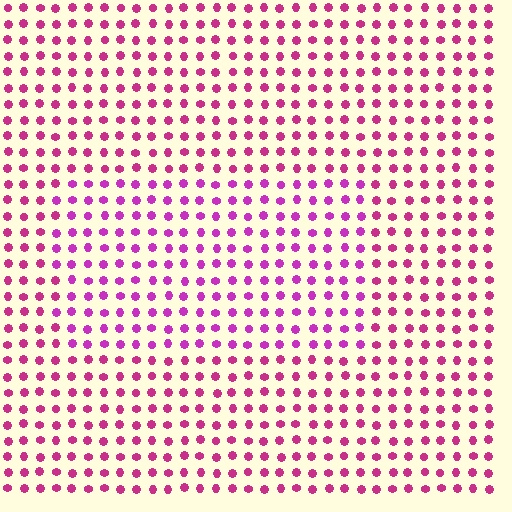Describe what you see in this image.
The image is filled with small magenta elements in a uniform arrangement. A rectangle-shaped region is visible where the elements are tinted to a slightly different hue, forming a subtle color boundary.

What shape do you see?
I see a rectangle.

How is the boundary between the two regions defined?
The boundary is defined purely by a slight shift in hue (about 23 degrees). Spacing, size, and orientation are identical on both sides.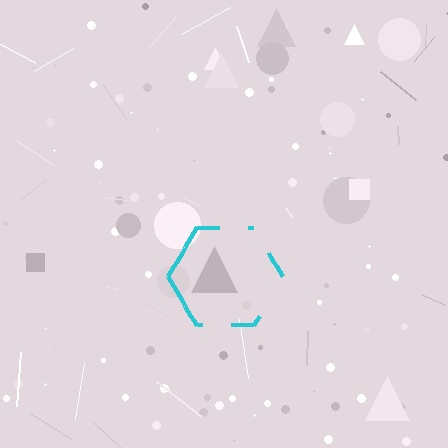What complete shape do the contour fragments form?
The contour fragments form a hexagon.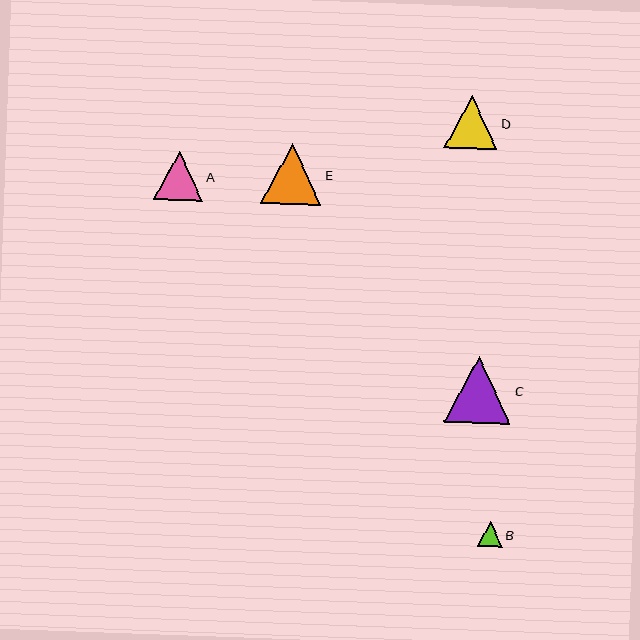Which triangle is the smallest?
Triangle B is the smallest with a size of approximately 25 pixels.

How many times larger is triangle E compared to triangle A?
Triangle E is approximately 1.3 times the size of triangle A.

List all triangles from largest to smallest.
From largest to smallest: C, E, D, A, B.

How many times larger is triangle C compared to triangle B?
Triangle C is approximately 2.7 times the size of triangle B.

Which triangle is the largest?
Triangle C is the largest with a size of approximately 67 pixels.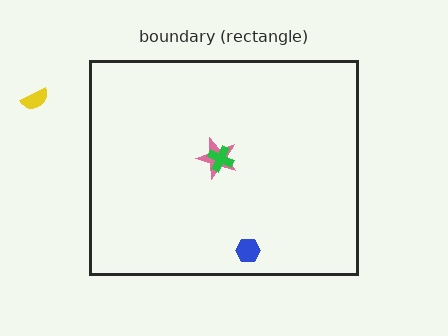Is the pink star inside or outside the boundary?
Inside.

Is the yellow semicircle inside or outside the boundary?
Outside.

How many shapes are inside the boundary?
3 inside, 1 outside.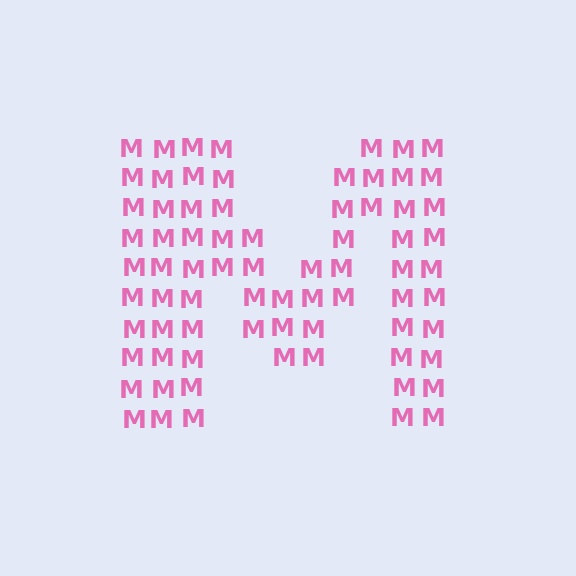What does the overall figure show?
The overall figure shows the letter M.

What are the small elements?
The small elements are letter M's.